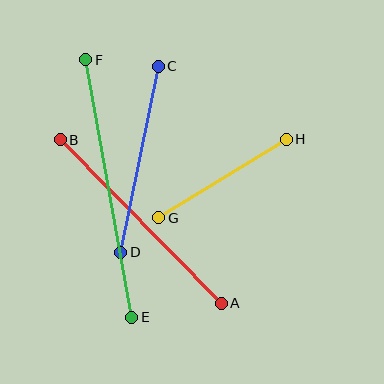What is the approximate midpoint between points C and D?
The midpoint is at approximately (139, 159) pixels.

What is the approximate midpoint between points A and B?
The midpoint is at approximately (141, 221) pixels.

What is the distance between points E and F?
The distance is approximately 261 pixels.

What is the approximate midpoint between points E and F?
The midpoint is at approximately (109, 189) pixels.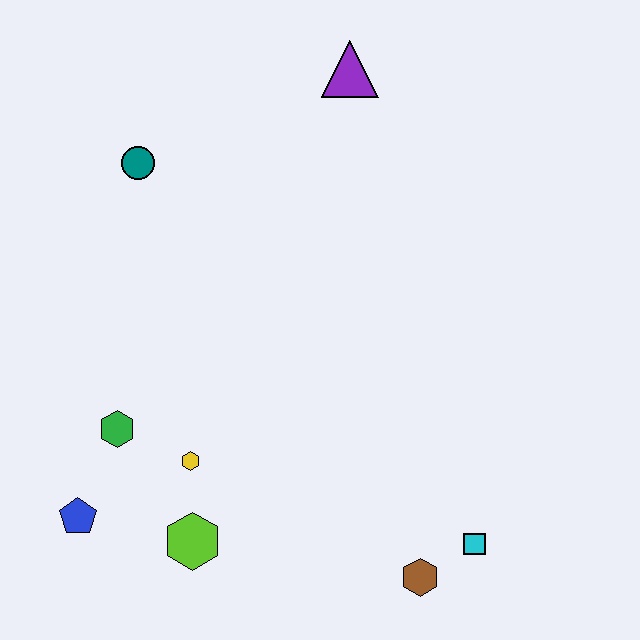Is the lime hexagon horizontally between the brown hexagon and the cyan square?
No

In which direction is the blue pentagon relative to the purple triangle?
The blue pentagon is below the purple triangle.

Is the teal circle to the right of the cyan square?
No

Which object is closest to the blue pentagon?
The green hexagon is closest to the blue pentagon.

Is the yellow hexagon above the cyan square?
Yes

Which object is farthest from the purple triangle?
The blue pentagon is farthest from the purple triangle.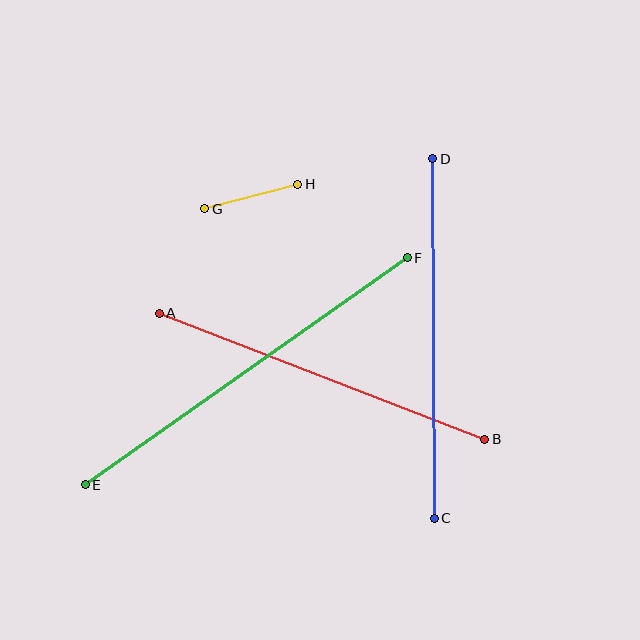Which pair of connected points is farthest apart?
Points E and F are farthest apart.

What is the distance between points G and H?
The distance is approximately 96 pixels.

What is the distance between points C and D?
The distance is approximately 360 pixels.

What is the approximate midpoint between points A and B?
The midpoint is at approximately (322, 376) pixels.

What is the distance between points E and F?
The distance is approximately 394 pixels.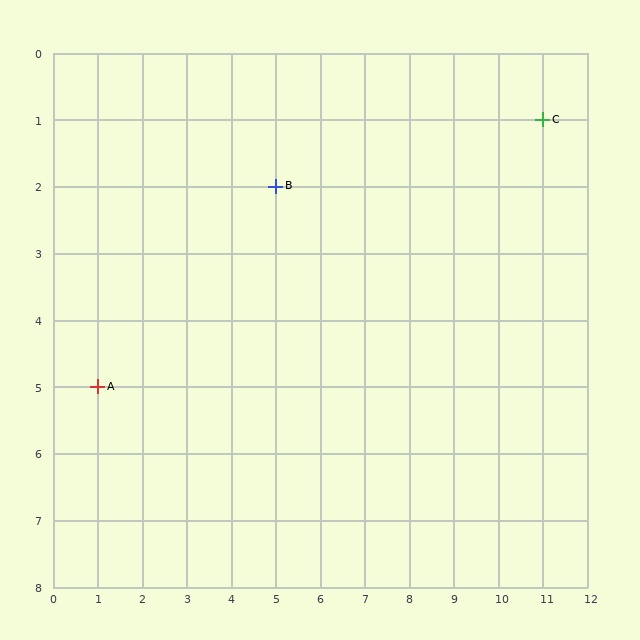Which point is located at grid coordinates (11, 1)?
Point C is at (11, 1).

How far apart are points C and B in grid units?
Points C and B are 6 columns and 1 row apart (about 6.1 grid units diagonally).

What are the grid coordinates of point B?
Point B is at grid coordinates (5, 2).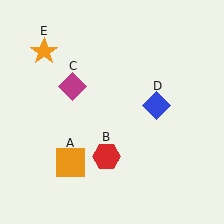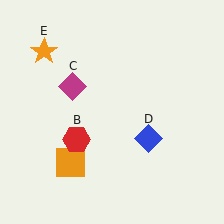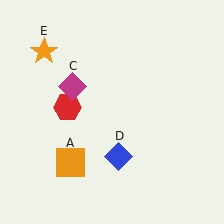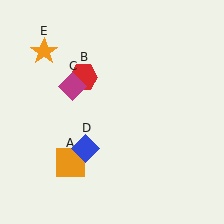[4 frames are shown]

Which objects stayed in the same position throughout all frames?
Orange square (object A) and magenta diamond (object C) and orange star (object E) remained stationary.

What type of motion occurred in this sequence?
The red hexagon (object B), blue diamond (object D) rotated clockwise around the center of the scene.